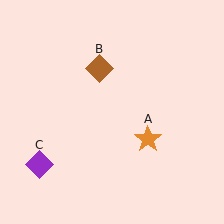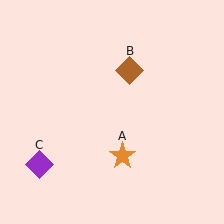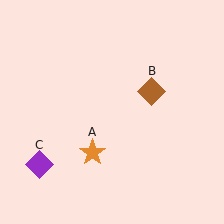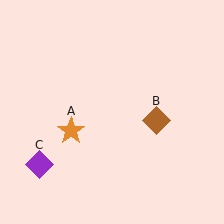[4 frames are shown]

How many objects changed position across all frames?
2 objects changed position: orange star (object A), brown diamond (object B).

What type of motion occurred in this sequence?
The orange star (object A), brown diamond (object B) rotated clockwise around the center of the scene.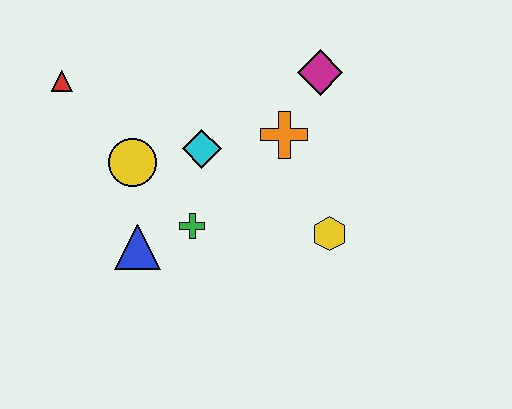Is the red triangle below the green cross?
No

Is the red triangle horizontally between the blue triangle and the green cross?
No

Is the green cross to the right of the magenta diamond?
No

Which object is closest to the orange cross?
The magenta diamond is closest to the orange cross.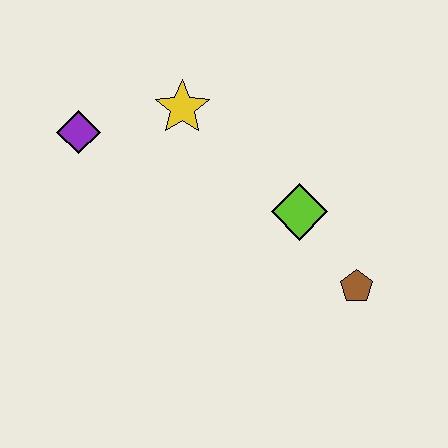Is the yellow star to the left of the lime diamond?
Yes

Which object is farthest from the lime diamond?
The purple diamond is farthest from the lime diamond.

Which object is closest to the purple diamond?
The yellow star is closest to the purple diamond.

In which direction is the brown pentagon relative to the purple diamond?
The brown pentagon is to the right of the purple diamond.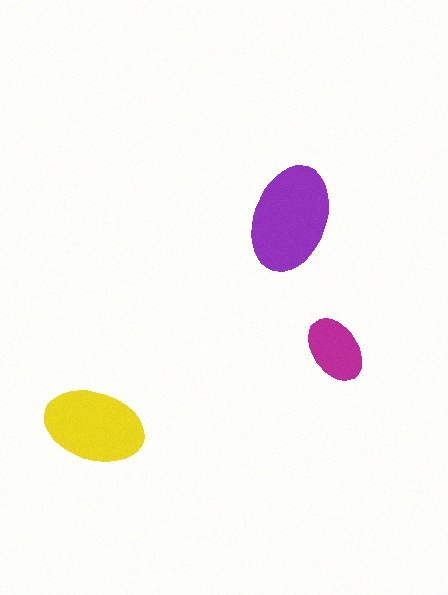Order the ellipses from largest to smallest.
the purple one, the yellow one, the magenta one.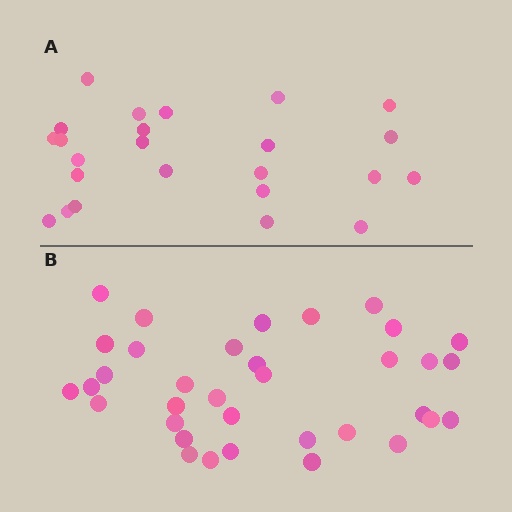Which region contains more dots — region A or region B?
Region B (the bottom region) has more dots.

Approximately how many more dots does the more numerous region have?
Region B has roughly 12 or so more dots than region A.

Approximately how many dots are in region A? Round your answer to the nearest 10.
About 20 dots. (The exact count is 24, which rounds to 20.)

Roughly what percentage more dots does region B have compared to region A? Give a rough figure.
About 45% more.